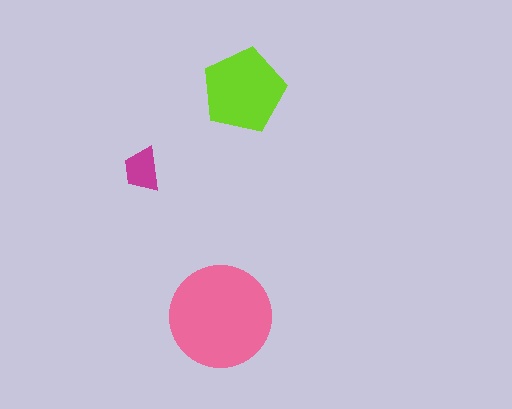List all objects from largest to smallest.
The pink circle, the lime pentagon, the magenta trapezoid.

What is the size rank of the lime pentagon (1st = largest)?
2nd.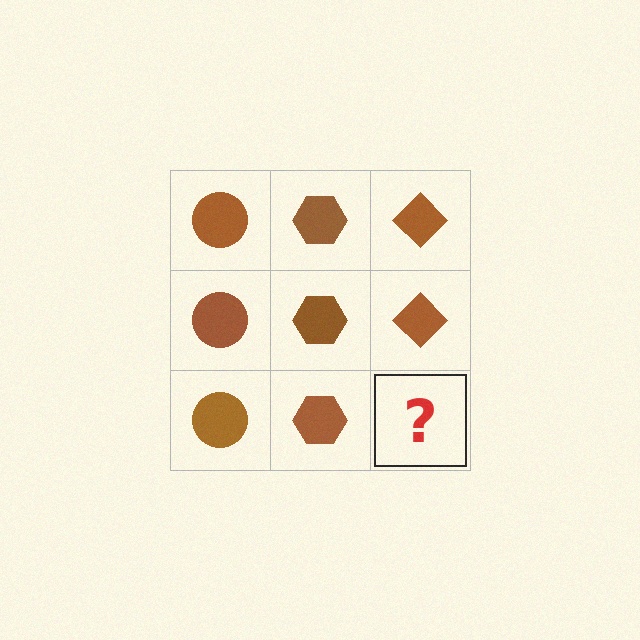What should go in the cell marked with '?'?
The missing cell should contain a brown diamond.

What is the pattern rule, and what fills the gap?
The rule is that each column has a consistent shape. The gap should be filled with a brown diamond.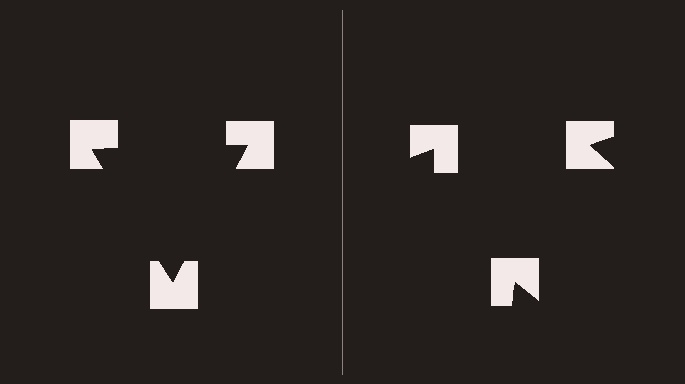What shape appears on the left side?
An illusory triangle.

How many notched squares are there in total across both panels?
6 — 3 on each side.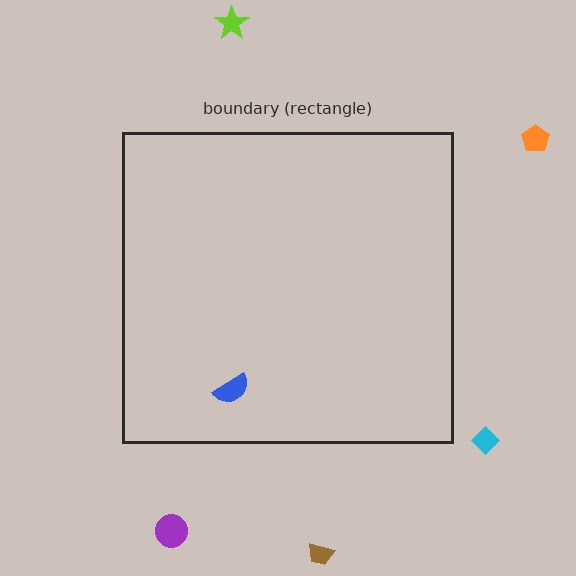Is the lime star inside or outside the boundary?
Outside.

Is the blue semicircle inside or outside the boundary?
Inside.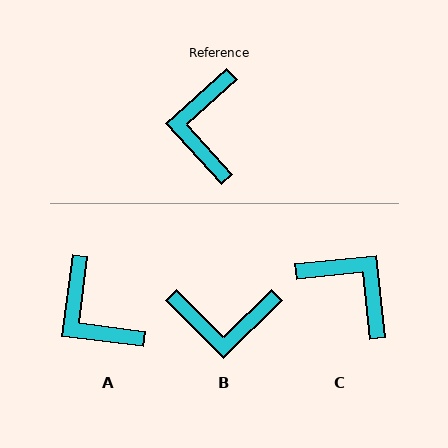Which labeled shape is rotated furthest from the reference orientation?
C, about 127 degrees away.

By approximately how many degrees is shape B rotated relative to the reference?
Approximately 92 degrees counter-clockwise.